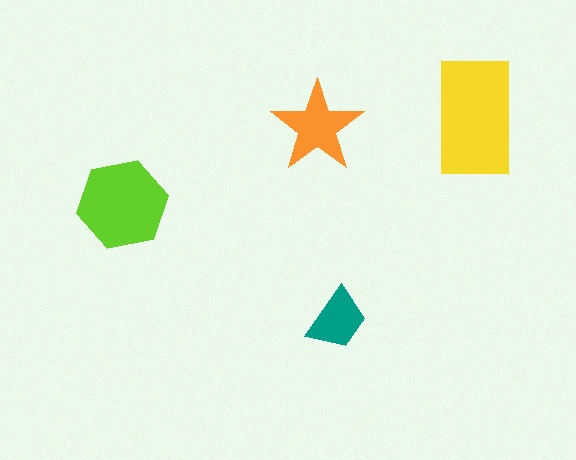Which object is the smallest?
The teal trapezoid.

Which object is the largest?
The yellow rectangle.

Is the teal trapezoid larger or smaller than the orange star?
Smaller.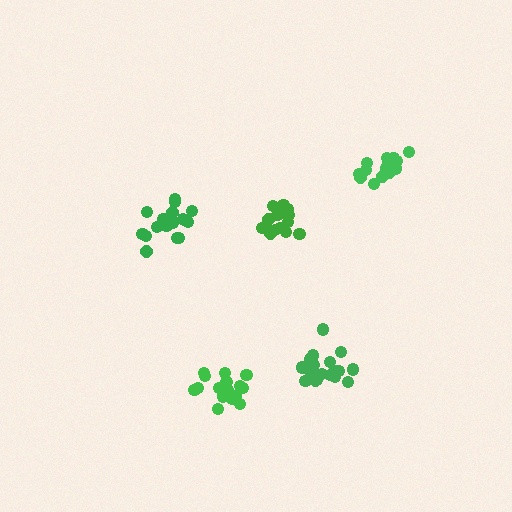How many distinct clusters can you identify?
There are 5 distinct clusters.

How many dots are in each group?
Group 1: 15 dots, Group 2: 17 dots, Group 3: 16 dots, Group 4: 19 dots, Group 5: 18 dots (85 total).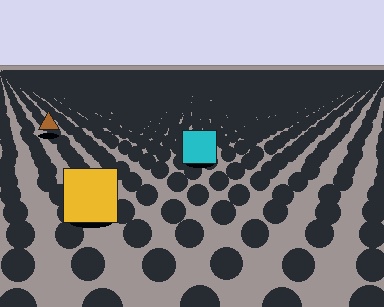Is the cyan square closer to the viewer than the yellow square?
No. The yellow square is closer — you can tell from the texture gradient: the ground texture is coarser near it.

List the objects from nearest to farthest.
From nearest to farthest: the yellow square, the cyan square, the brown triangle.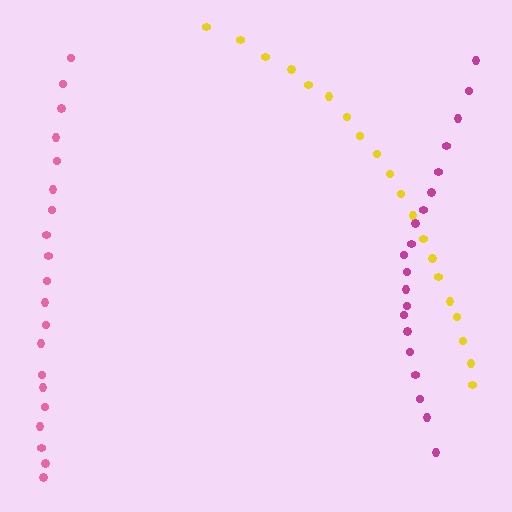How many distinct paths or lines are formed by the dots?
There are 3 distinct paths.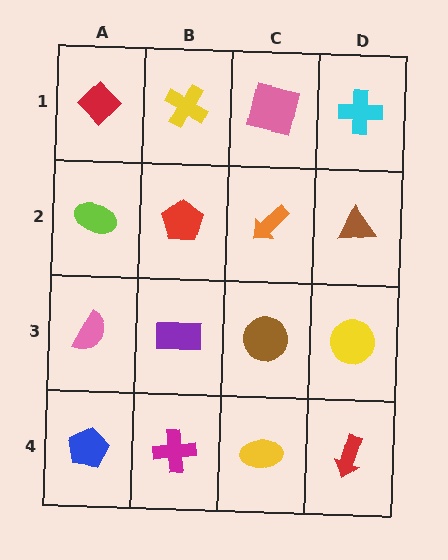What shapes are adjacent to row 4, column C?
A brown circle (row 3, column C), a magenta cross (row 4, column B), a red arrow (row 4, column D).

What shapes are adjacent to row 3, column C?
An orange arrow (row 2, column C), a yellow ellipse (row 4, column C), a purple rectangle (row 3, column B), a yellow circle (row 3, column D).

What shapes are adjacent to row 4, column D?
A yellow circle (row 3, column D), a yellow ellipse (row 4, column C).